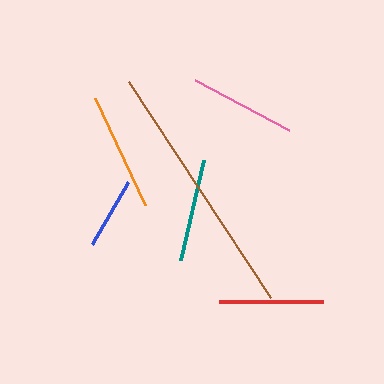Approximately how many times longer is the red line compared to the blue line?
The red line is approximately 1.5 times the length of the blue line.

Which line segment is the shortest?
The blue line is the shortest at approximately 71 pixels.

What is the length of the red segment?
The red segment is approximately 105 pixels long.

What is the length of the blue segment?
The blue segment is approximately 71 pixels long.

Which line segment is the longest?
The brown line is the longest at approximately 259 pixels.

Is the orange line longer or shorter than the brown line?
The brown line is longer than the orange line.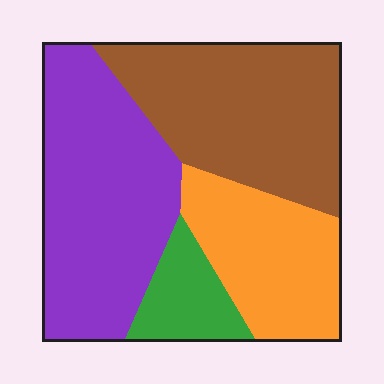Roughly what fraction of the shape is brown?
Brown covers around 35% of the shape.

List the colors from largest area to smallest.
From largest to smallest: purple, brown, orange, green.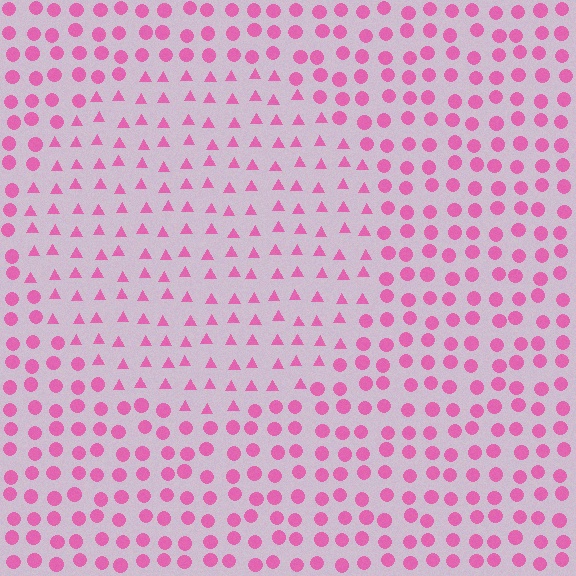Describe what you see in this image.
The image is filled with small pink elements arranged in a uniform grid. A circle-shaped region contains triangles, while the surrounding area contains circles. The boundary is defined purely by the change in element shape.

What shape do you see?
I see a circle.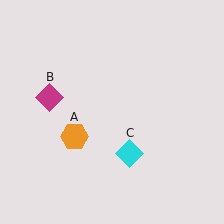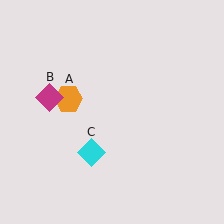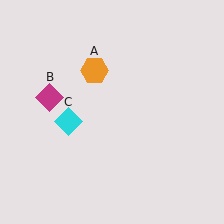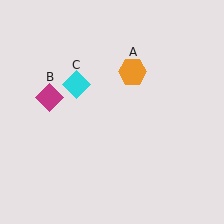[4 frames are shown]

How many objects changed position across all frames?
2 objects changed position: orange hexagon (object A), cyan diamond (object C).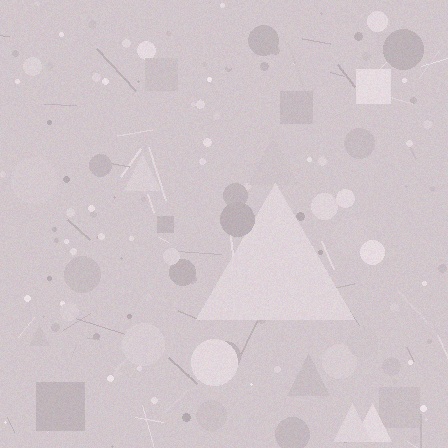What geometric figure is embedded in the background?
A triangle is embedded in the background.